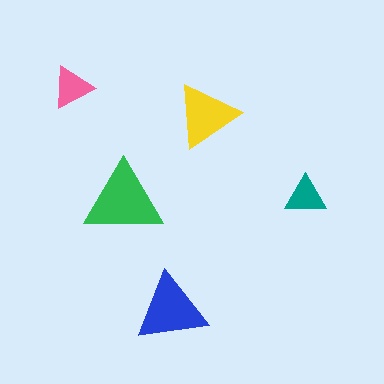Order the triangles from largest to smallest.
the green one, the blue one, the yellow one, the pink one, the teal one.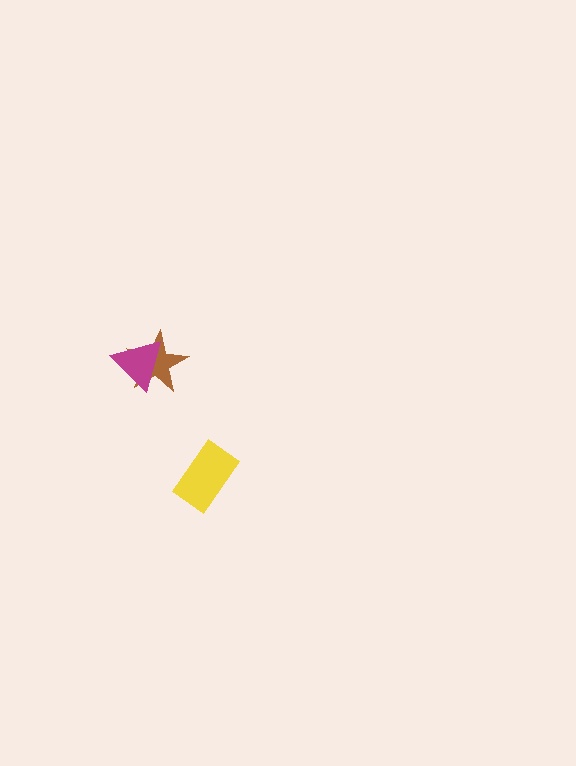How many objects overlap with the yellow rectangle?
0 objects overlap with the yellow rectangle.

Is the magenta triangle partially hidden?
No, no other shape covers it.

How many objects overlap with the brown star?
1 object overlaps with the brown star.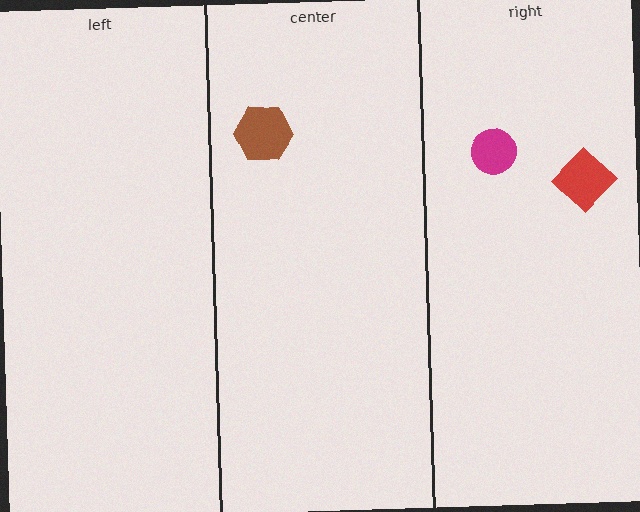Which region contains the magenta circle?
The right region.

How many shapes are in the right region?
2.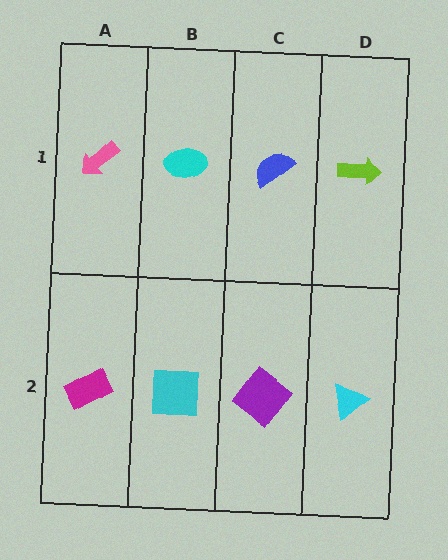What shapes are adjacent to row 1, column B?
A cyan square (row 2, column B), a pink arrow (row 1, column A), a blue semicircle (row 1, column C).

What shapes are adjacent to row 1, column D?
A cyan triangle (row 2, column D), a blue semicircle (row 1, column C).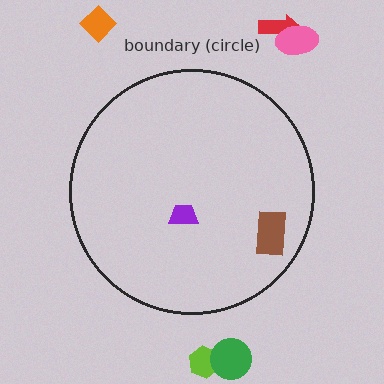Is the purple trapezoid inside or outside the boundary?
Inside.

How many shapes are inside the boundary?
2 inside, 5 outside.